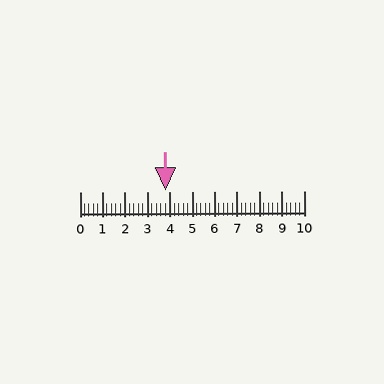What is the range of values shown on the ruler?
The ruler shows values from 0 to 10.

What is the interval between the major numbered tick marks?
The major tick marks are spaced 1 units apart.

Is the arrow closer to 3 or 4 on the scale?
The arrow is closer to 4.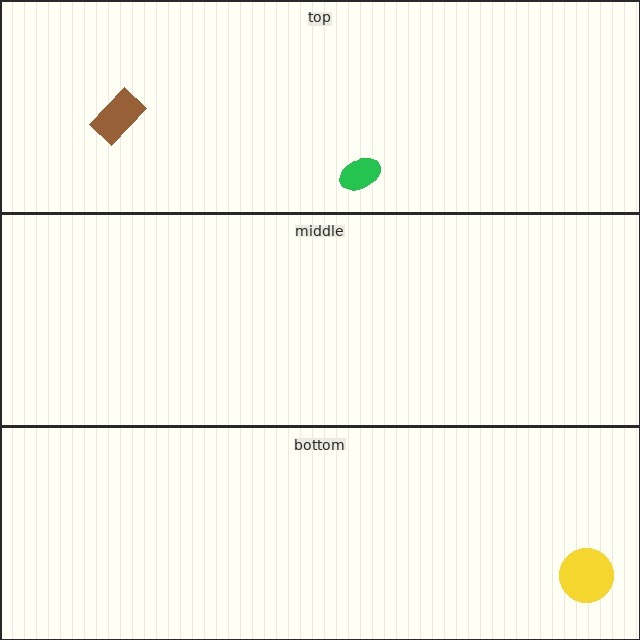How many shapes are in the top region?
2.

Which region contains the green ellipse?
The top region.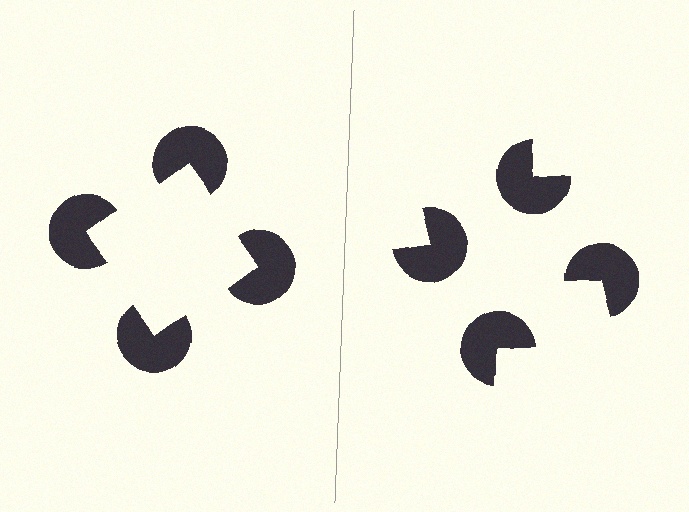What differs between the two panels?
The pac-man discs are positioned identically on both sides; only the wedge orientations differ. On the left they align to a square; on the right they are misaligned.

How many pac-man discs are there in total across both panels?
8 — 4 on each side.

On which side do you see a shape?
An illusory square appears on the left side. On the right side the wedge cuts are rotated, so no coherent shape forms.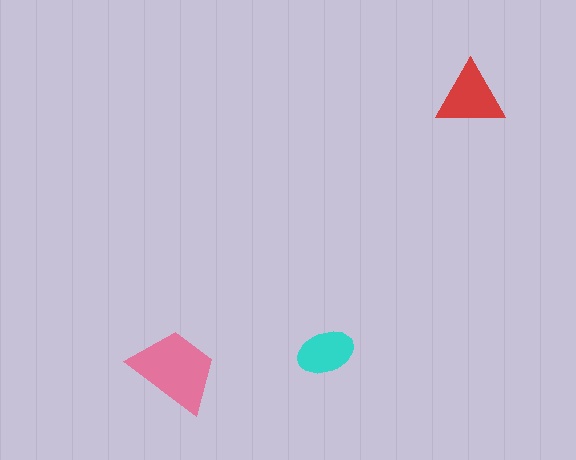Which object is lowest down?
The pink trapezoid is bottommost.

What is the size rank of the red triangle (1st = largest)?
2nd.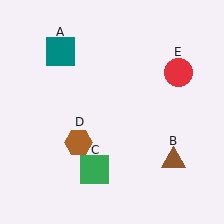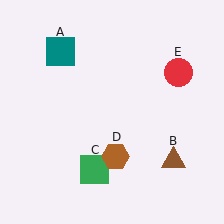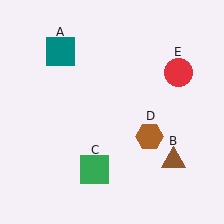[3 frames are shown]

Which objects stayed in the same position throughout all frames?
Teal square (object A) and brown triangle (object B) and green square (object C) and red circle (object E) remained stationary.